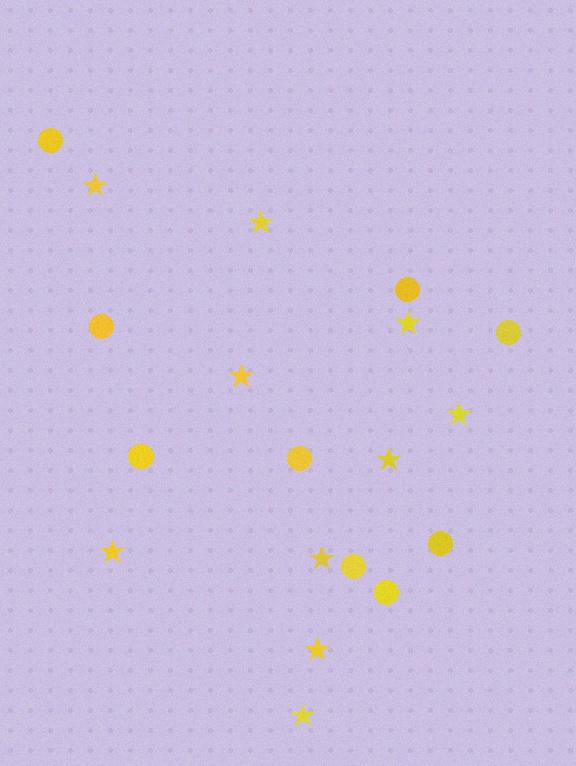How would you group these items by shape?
There are 2 groups: one group of stars (10) and one group of circles (9).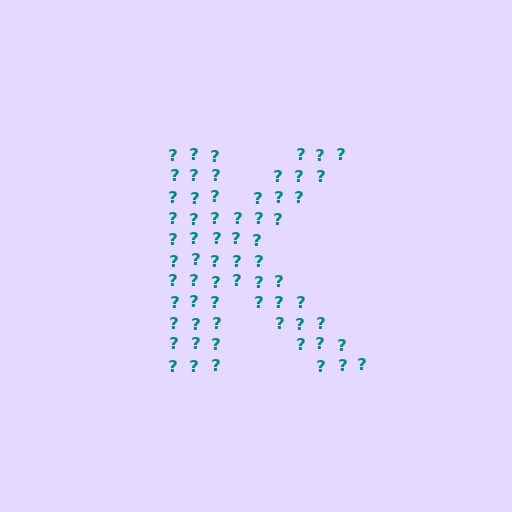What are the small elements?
The small elements are question marks.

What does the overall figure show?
The overall figure shows the letter K.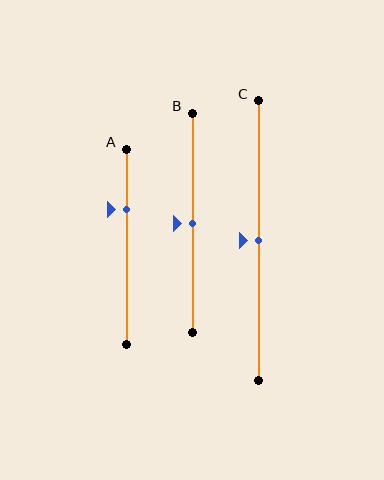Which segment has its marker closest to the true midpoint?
Segment B has its marker closest to the true midpoint.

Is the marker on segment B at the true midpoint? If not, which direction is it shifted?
Yes, the marker on segment B is at the true midpoint.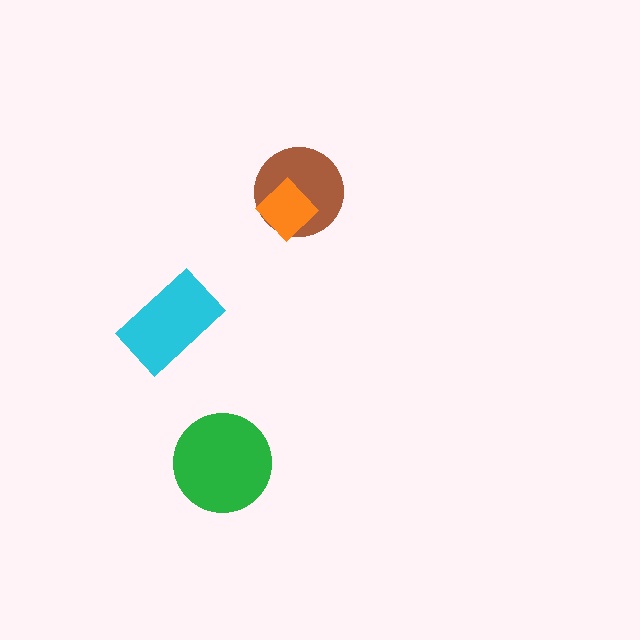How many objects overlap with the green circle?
0 objects overlap with the green circle.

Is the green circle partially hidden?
No, no other shape covers it.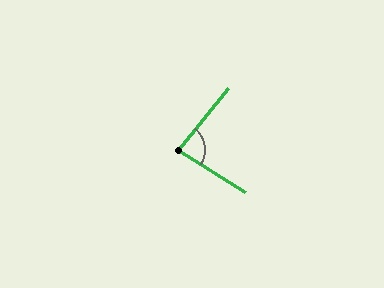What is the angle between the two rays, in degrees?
Approximately 83 degrees.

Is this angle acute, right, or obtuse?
It is acute.